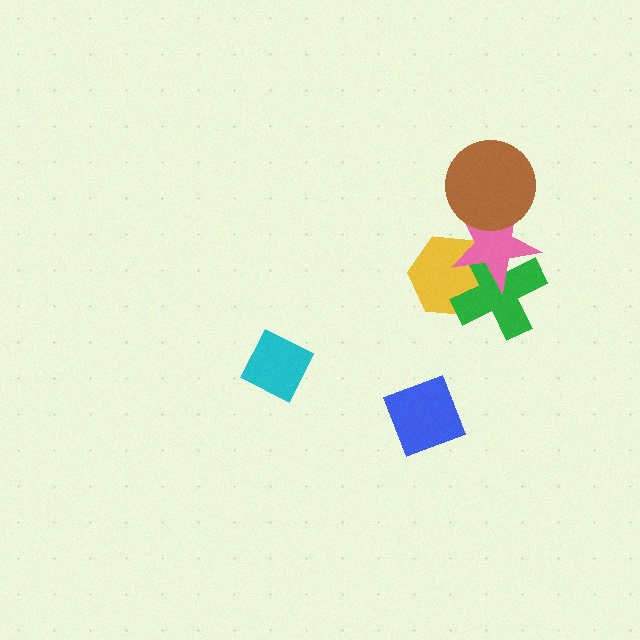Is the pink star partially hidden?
Yes, it is partially covered by another shape.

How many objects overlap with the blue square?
0 objects overlap with the blue square.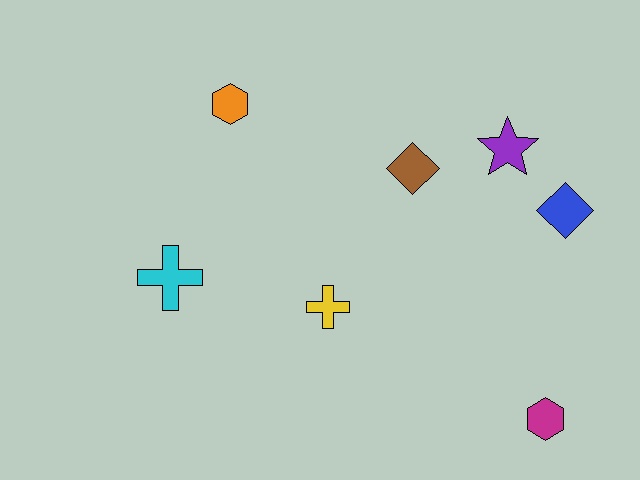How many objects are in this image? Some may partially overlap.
There are 7 objects.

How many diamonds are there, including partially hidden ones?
There are 2 diamonds.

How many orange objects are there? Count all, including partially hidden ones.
There is 1 orange object.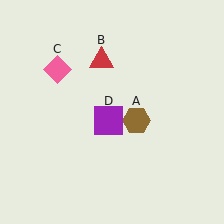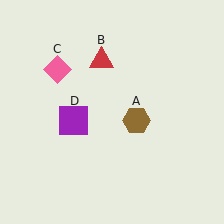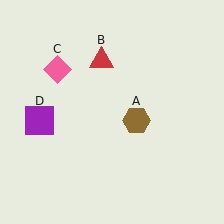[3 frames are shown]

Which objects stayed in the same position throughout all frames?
Brown hexagon (object A) and red triangle (object B) and pink diamond (object C) remained stationary.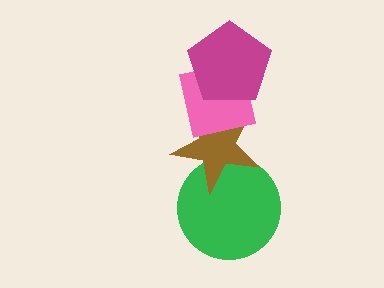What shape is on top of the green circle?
The brown star is on top of the green circle.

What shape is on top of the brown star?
The pink square is on top of the brown star.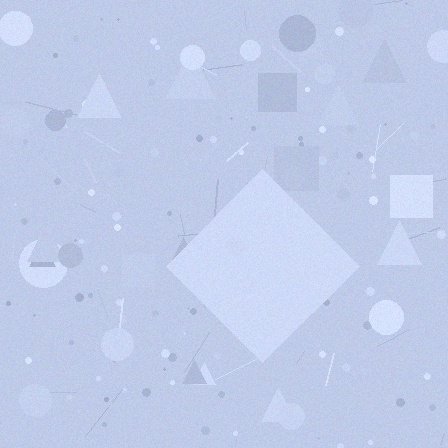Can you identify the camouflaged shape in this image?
The camouflaged shape is a diamond.